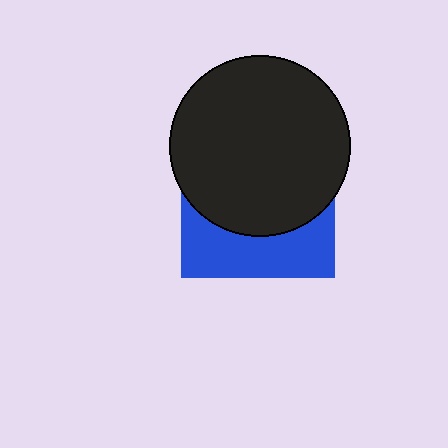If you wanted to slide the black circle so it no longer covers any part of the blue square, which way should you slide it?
Slide it up — that is the most direct way to separate the two shapes.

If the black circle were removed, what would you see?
You would see the complete blue square.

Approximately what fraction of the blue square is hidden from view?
Roughly 66% of the blue square is hidden behind the black circle.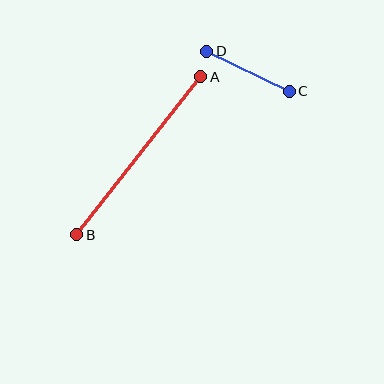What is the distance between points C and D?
The distance is approximately 92 pixels.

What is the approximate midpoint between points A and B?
The midpoint is at approximately (139, 156) pixels.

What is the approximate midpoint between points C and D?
The midpoint is at approximately (248, 71) pixels.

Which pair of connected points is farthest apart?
Points A and B are farthest apart.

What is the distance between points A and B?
The distance is approximately 201 pixels.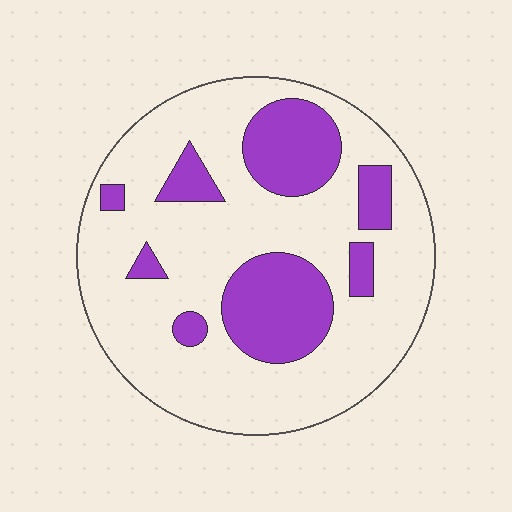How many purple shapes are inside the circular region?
8.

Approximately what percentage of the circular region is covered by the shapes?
Approximately 25%.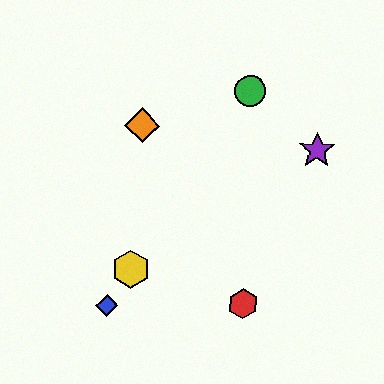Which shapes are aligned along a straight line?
The blue diamond, the green circle, the yellow hexagon are aligned along a straight line.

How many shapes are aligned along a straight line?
3 shapes (the blue diamond, the green circle, the yellow hexagon) are aligned along a straight line.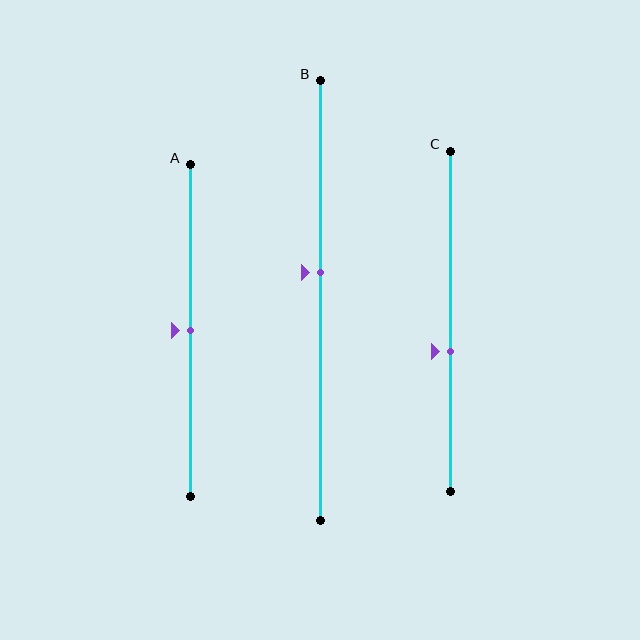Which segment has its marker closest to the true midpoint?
Segment A has its marker closest to the true midpoint.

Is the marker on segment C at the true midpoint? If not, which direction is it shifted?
No, the marker on segment C is shifted downward by about 9% of the segment length.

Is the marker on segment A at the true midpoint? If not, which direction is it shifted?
Yes, the marker on segment A is at the true midpoint.